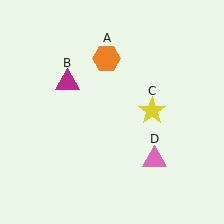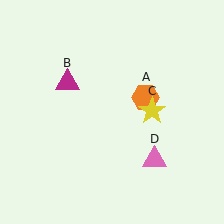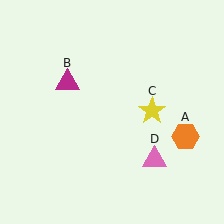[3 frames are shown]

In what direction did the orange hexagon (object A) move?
The orange hexagon (object A) moved down and to the right.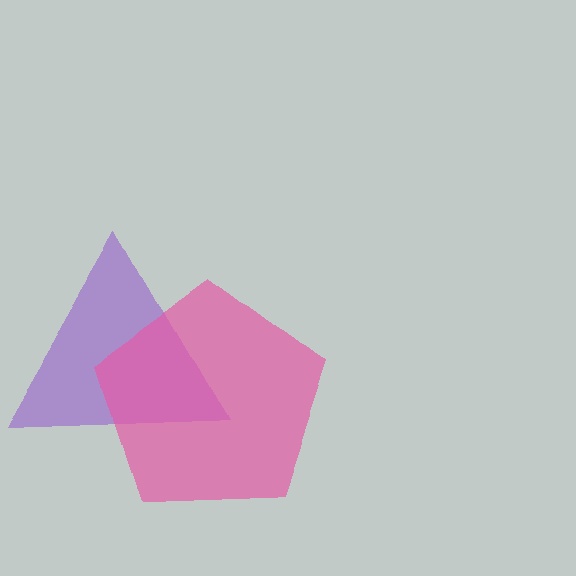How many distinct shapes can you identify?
There are 2 distinct shapes: a purple triangle, a pink pentagon.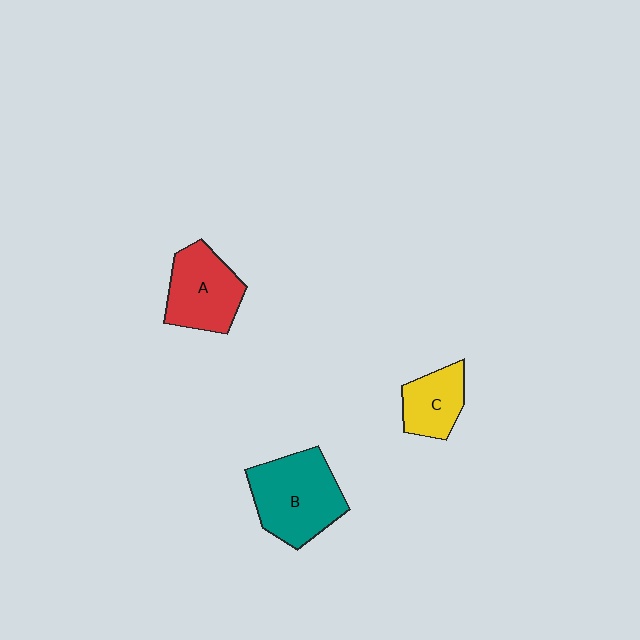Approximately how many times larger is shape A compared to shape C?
Approximately 1.4 times.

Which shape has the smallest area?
Shape C (yellow).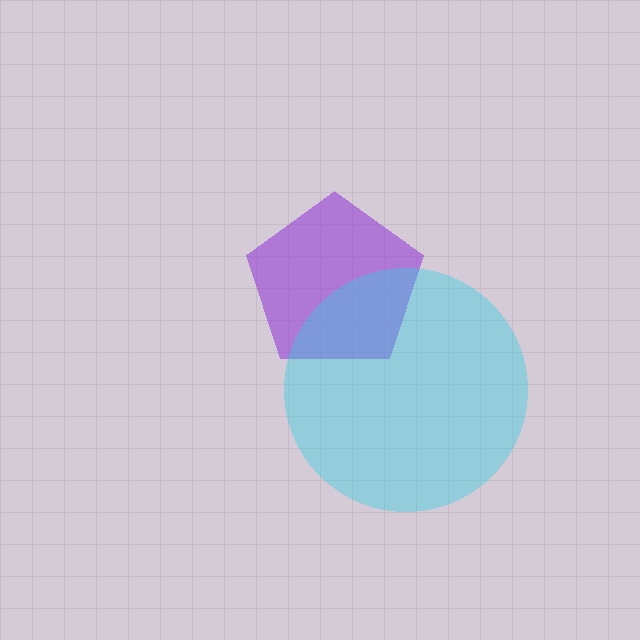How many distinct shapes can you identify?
There are 2 distinct shapes: a purple pentagon, a cyan circle.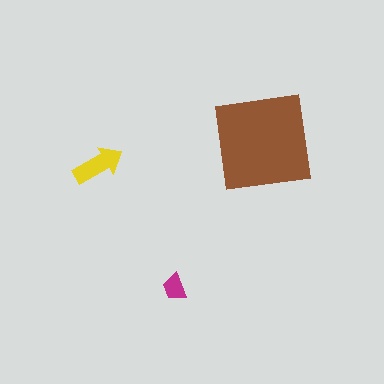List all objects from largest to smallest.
The brown square, the yellow arrow, the magenta trapezoid.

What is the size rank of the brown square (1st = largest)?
1st.